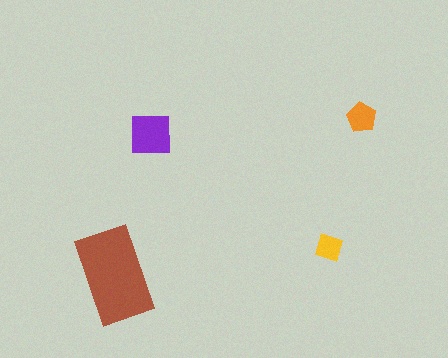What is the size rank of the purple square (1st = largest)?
2nd.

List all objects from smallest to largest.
The yellow diamond, the orange pentagon, the purple square, the brown rectangle.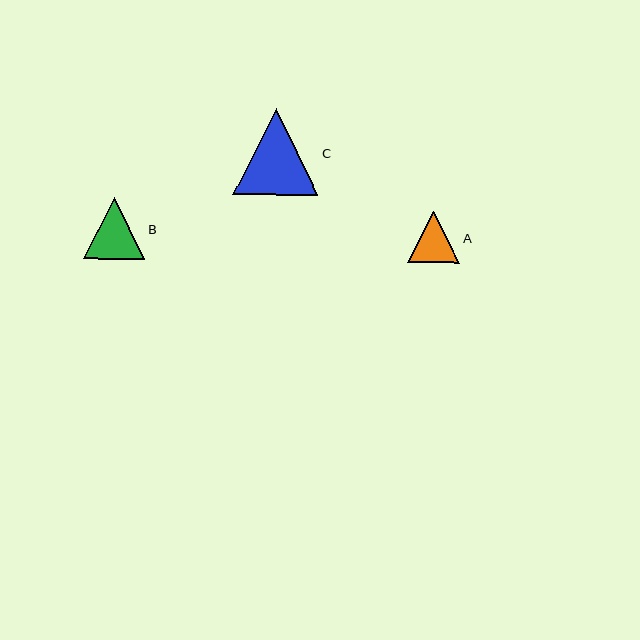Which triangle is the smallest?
Triangle A is the smallest with a size of approximately 52 pixels.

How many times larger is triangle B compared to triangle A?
Triangle B is approximately 1.2 times the size of triangle A.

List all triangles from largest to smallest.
From largest to smallest: C, B, A.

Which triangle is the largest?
Triangle C is the largest with a size of approximately 85 pixels.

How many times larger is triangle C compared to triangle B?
Triangle C is approximately 1.4 times the size of triangle B.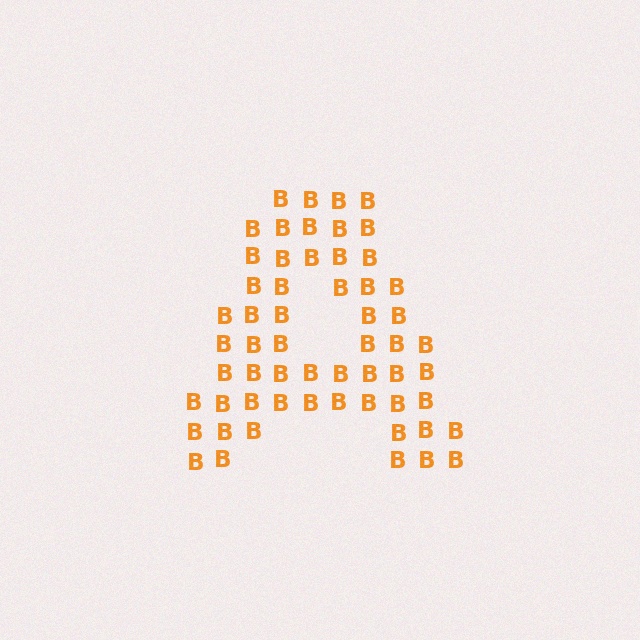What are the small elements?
The small elements are letter B's.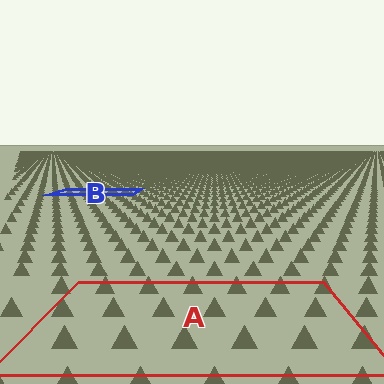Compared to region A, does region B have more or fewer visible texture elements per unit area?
Region B has more texture elements per unit area — they are packed more densely because it is farther away.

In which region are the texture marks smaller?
The texture marks are smaller in region B, because it is farther away.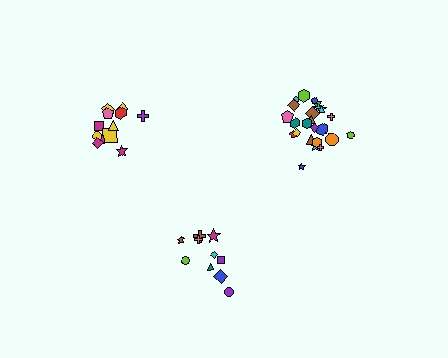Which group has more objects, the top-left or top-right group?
The top-right group.